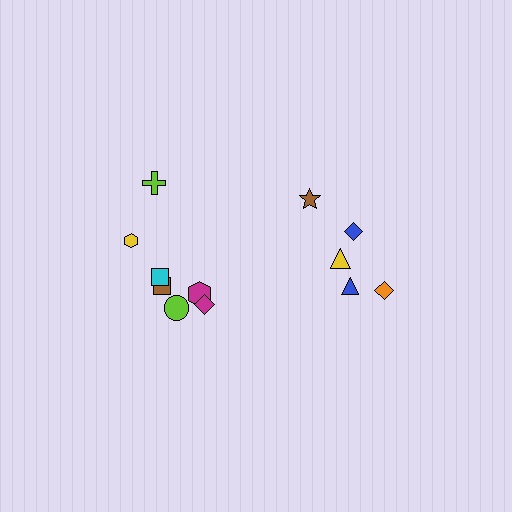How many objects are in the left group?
There are 7 objects.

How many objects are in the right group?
There are 5 objects.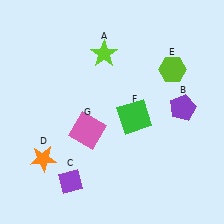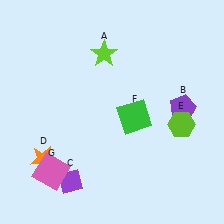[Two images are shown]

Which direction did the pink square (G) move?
The pink square (G) moved down.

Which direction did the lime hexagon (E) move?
The lime hexagon (E) moved down.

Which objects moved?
The objects that moved are: the lime hexagon (E), the pink square (G).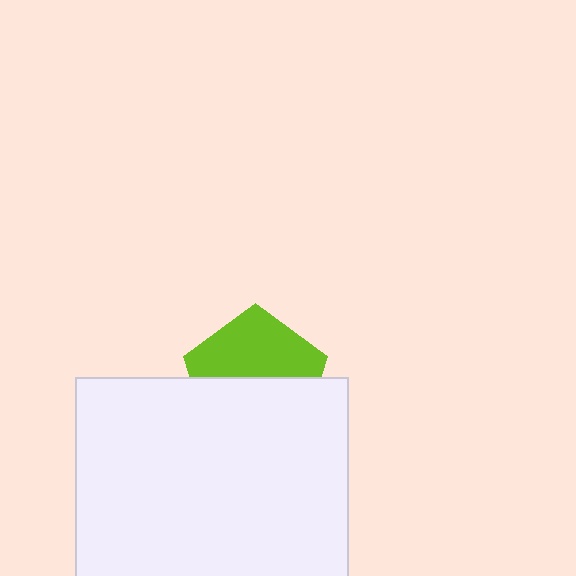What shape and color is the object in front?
The object in front is a white rectangle.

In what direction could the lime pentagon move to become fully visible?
The lime pentagon could move up. That would shift it out from behind the white rectangle entirely.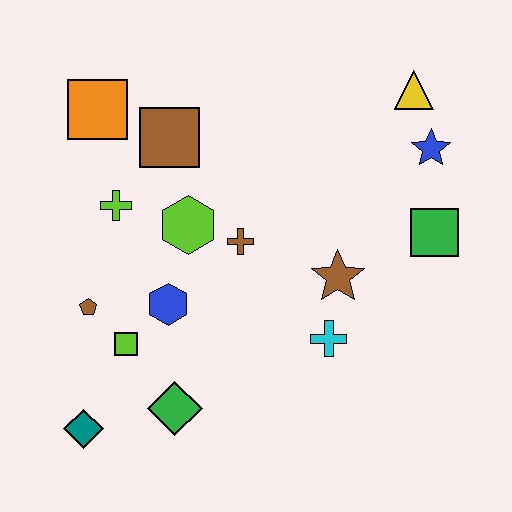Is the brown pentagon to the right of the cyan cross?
No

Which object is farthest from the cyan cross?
The orange square is farthest from the cyan cross.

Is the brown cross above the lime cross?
No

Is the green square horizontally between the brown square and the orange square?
No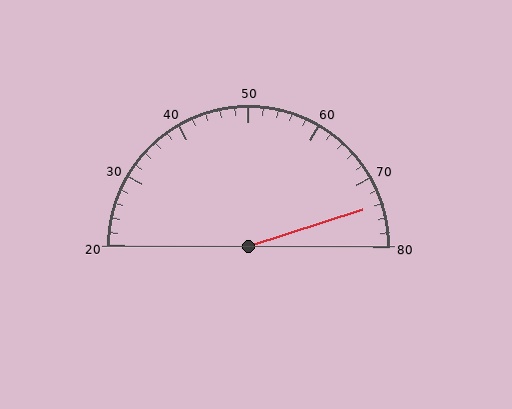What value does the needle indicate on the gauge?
The needle indicates approximately 74.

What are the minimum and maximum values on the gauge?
The gauge ranges from 20 to 80.